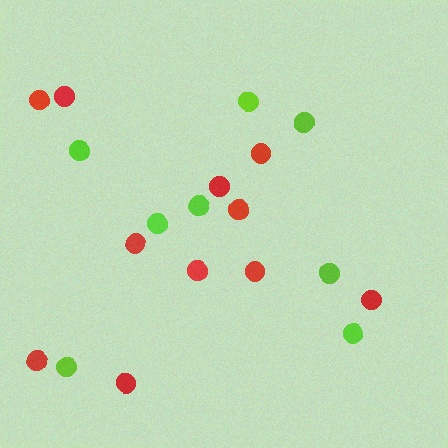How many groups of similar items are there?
There are 2 groups: one group of red circles (11) and one group of lime circles (8).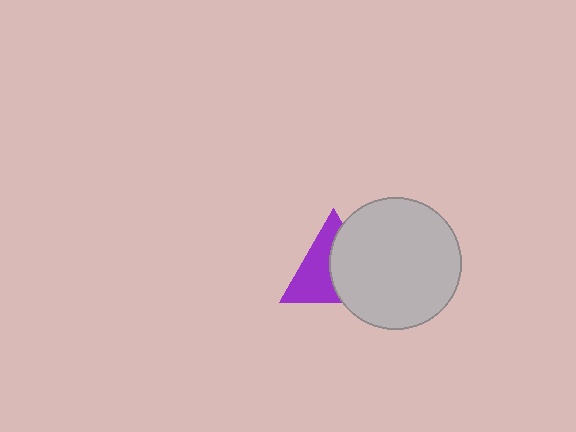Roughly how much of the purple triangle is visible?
About half of it is visible (roughly 51%).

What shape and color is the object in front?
The object in front is a light gray circle.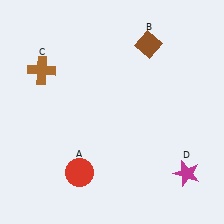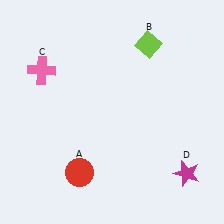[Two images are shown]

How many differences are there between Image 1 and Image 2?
There are 2 differences between the two images.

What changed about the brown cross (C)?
In Image 1, C is brown. In Image 2, it changed to pink.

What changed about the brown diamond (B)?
In Image 1, B is brown. In Image 2, it changed to lime.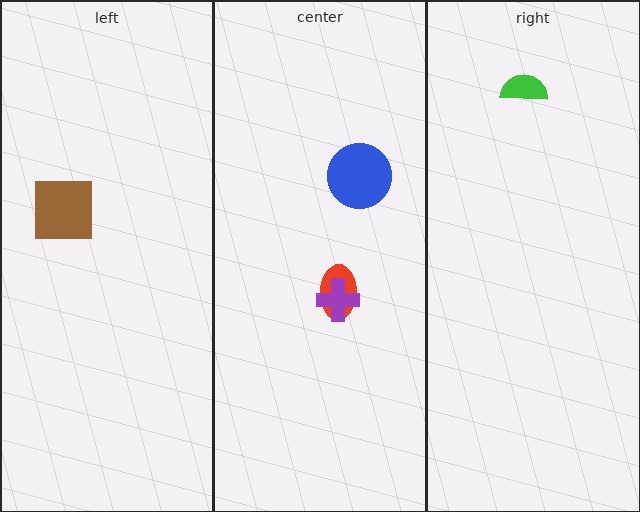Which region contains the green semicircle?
The right region.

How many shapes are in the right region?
1.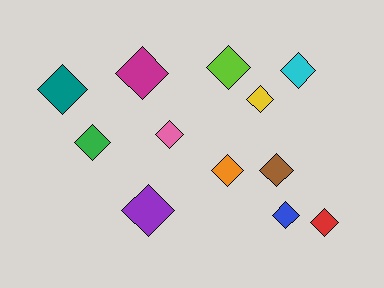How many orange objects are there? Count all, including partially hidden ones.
There is 1 orange object.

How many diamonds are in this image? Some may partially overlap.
There are 12 diamonds.